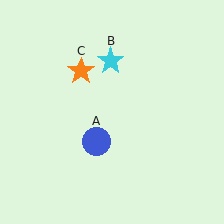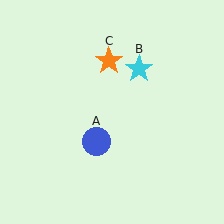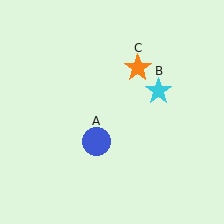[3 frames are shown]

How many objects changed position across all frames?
2 objects changed position: cyan star (object B), orange star (object C).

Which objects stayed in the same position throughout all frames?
Blue circle (object A) remained stationary.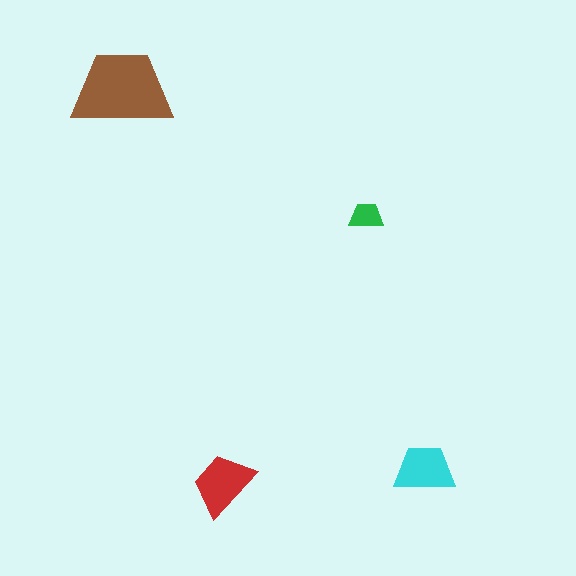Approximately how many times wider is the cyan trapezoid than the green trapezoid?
About 2 times wider.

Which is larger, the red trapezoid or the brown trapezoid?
The brown one.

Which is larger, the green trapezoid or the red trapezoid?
The red one.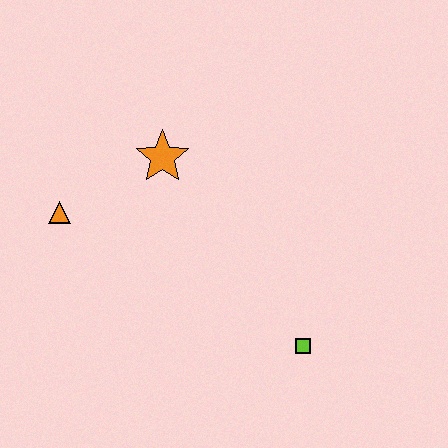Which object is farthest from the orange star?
The lime square is farthest from the orange star.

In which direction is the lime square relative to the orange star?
The lime square is below the orange star.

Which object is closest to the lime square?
The orange star is closest to the lime square.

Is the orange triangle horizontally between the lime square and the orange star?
No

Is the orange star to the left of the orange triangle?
No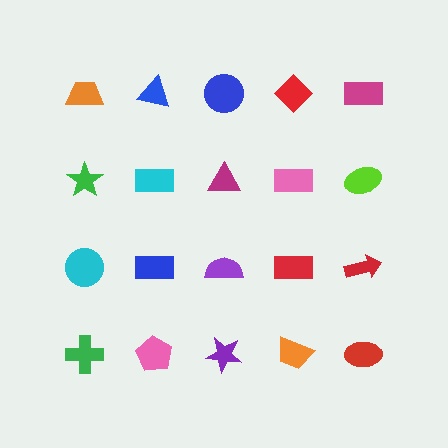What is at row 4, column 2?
A pink pentagon.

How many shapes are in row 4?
5 shapes.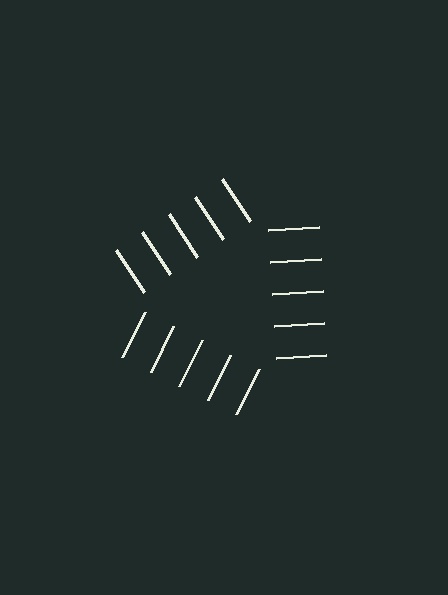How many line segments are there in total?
15 — 5 along each of the 3 edges.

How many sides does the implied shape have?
3 sides — the line-ends trace a triangle.